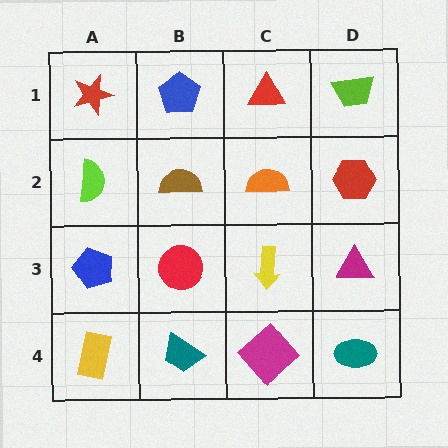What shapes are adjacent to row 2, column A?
A red star (row 1, column A), a blue pentagon (row 3, column A), a brown semicircle (row 2, column B).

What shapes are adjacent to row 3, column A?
A lime semicircle (row 2, column A), a yellow rectangle (row 4, column A), a red circle (row 3, column B).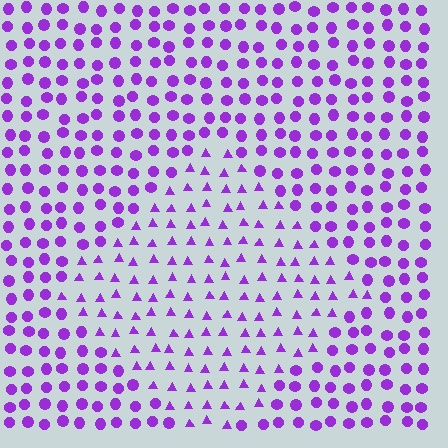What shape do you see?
I see a diamond.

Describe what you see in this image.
The image is filled with small purple elements arranged in a uniform grid. A diamond-shaped region contains triangles, while the surrounding area contains circles. The boundary is defined purely by the change in element shape.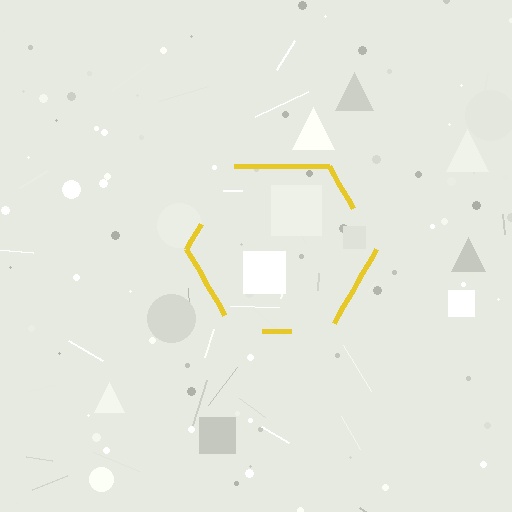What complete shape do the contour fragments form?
The contour fragments form a hexagon.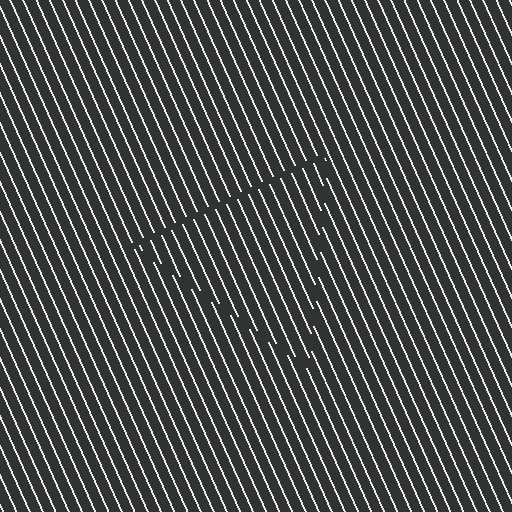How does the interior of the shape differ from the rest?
The interior of the shape contains the same grating, shifted by half a period — the contour is defined by the phase discontinuity where line-ends from the inner and outer gratings abut.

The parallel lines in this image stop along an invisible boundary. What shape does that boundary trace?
An illusory triangle. The interior of the shape contains the same grating, shifted by half a period — the contour is defined by the phase discontinuity where line-ends from the inner and outer gratings abut.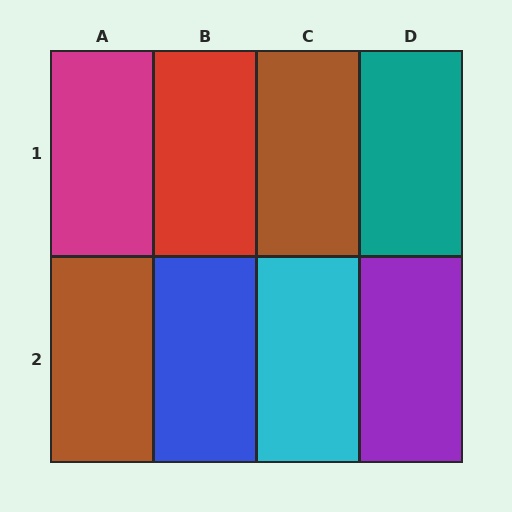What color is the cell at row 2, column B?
Blue.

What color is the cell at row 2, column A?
Brown.